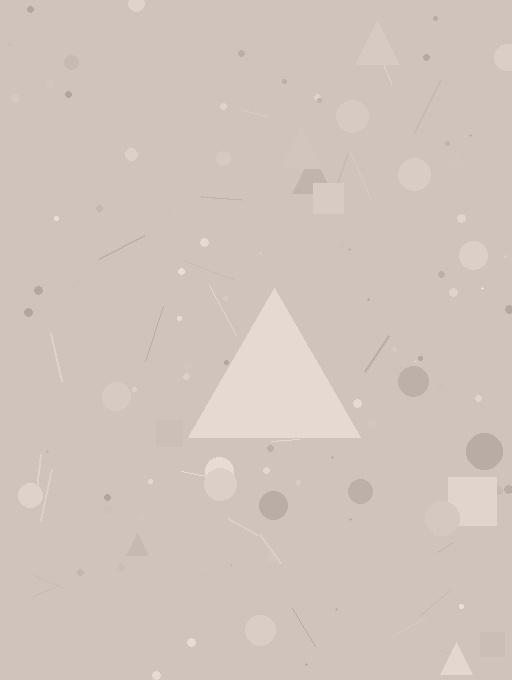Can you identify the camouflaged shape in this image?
The camouflaged shape is a triangle.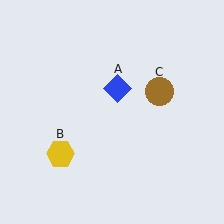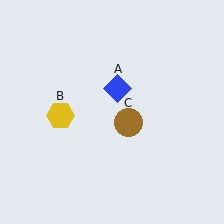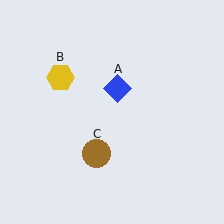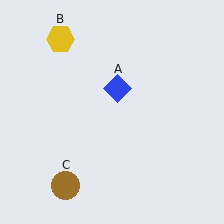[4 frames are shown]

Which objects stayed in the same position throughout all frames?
Blue diamond (object A) remained stationary.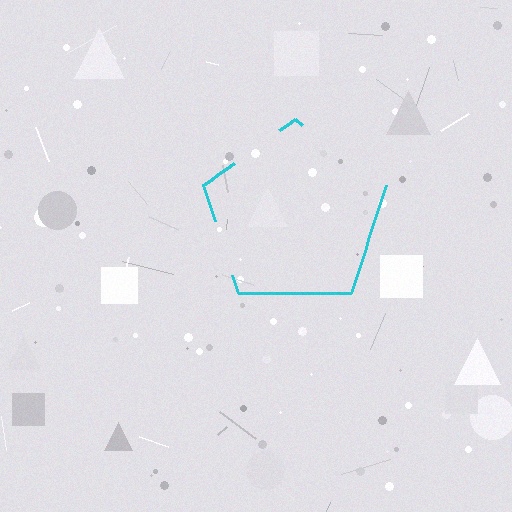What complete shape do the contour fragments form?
The contour fragments form a pentagon.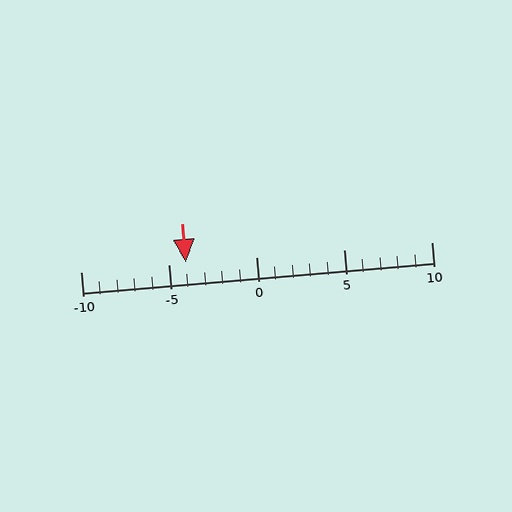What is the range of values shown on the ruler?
The ruler shows values from -10 to 10.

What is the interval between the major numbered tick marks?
The major tick marks are spaced 5 units apart.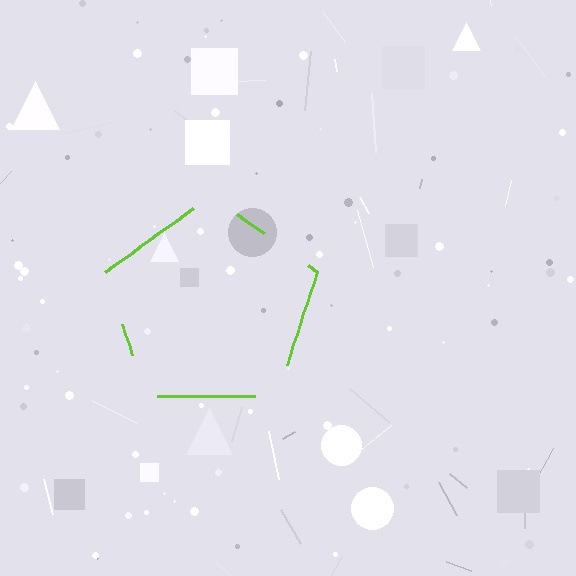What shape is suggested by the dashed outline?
The dashed outline suggests a pentagon.